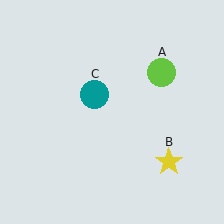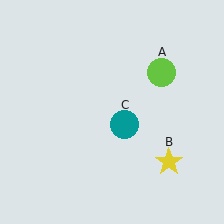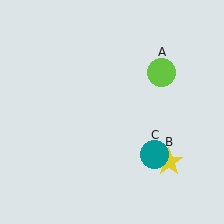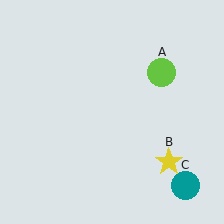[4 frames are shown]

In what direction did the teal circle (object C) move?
The teal circle (object C) moved down and to the right.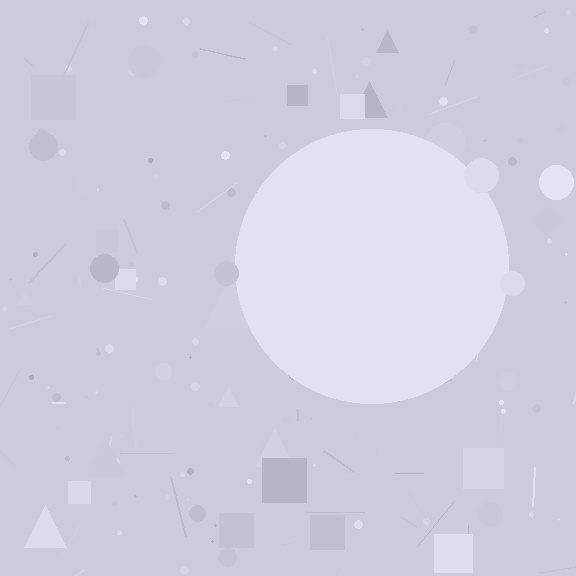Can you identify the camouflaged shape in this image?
The camouflaged shape is a circle.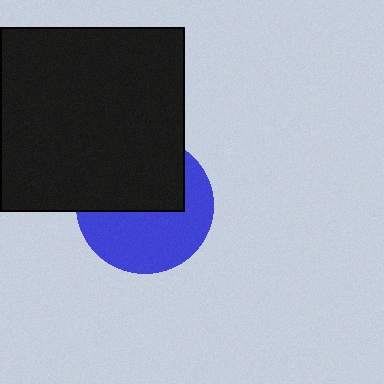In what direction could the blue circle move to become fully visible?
The blue circle could move down. That would shift it out from behind the black square entirely.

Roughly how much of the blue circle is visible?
About half of it is visible (roughly 53%).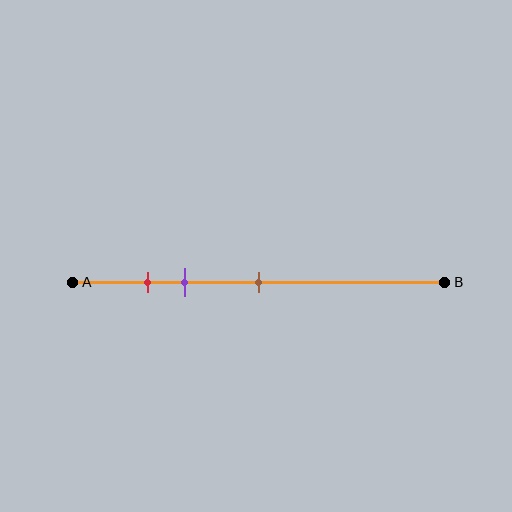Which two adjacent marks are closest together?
The red and purple marks are the closest adjacent pair.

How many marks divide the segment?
There are 3 marks dividing the segment.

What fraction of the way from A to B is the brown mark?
The brown mark is approximately 50% (0.5) of the way from A to B.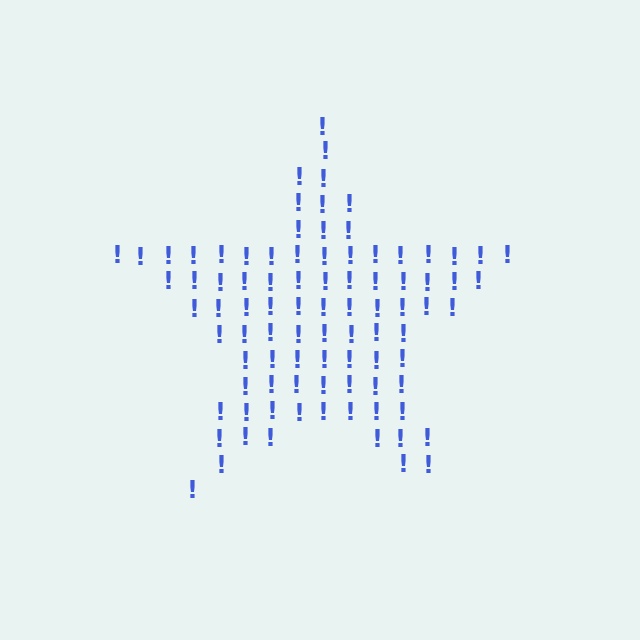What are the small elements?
The small elements are exclamation marks.